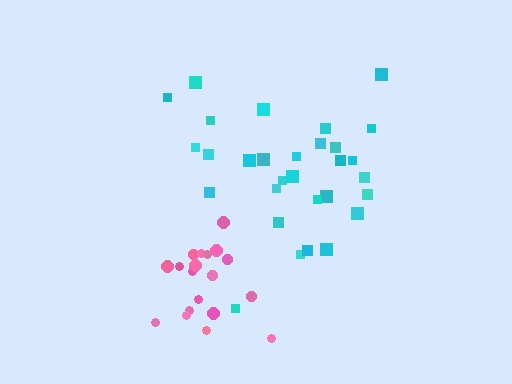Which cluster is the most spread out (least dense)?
Cyan.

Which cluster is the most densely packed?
Pink.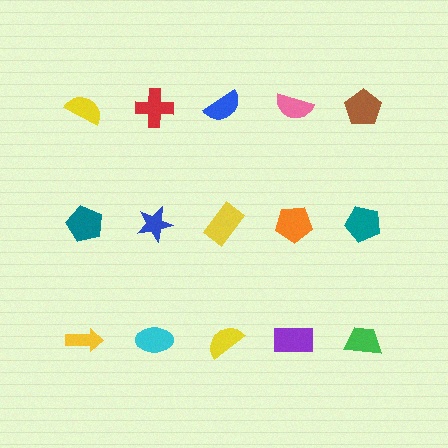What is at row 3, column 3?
A yellow semicircle.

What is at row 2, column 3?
A yellow rectangle.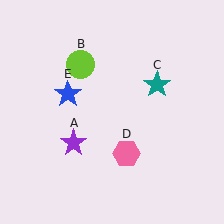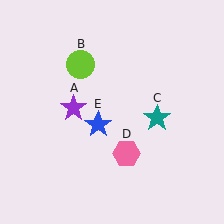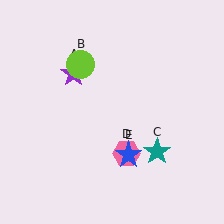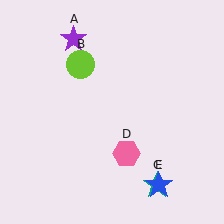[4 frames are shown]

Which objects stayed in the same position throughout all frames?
Lime circle (object B) and pink hexagon (object D) remained stationary.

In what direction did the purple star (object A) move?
The purple star (object A) moved up.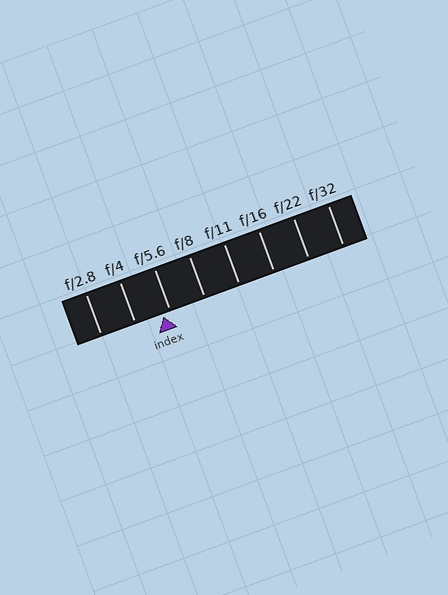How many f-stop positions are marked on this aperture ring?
There are 8 f-stop positions marked.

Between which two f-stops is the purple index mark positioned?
The index mark is between f/4 and f/5.6.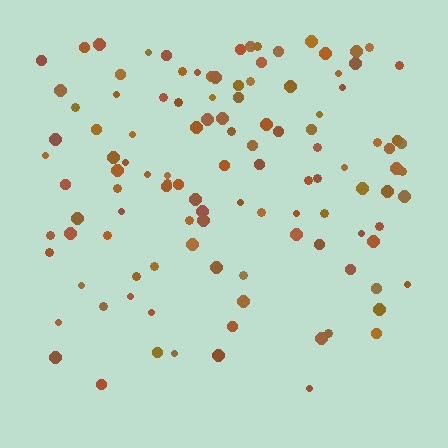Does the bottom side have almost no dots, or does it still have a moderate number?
Still a moderate number, just noticeably fewer than the top.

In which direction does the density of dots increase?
From bottom to top, with the top side densest.